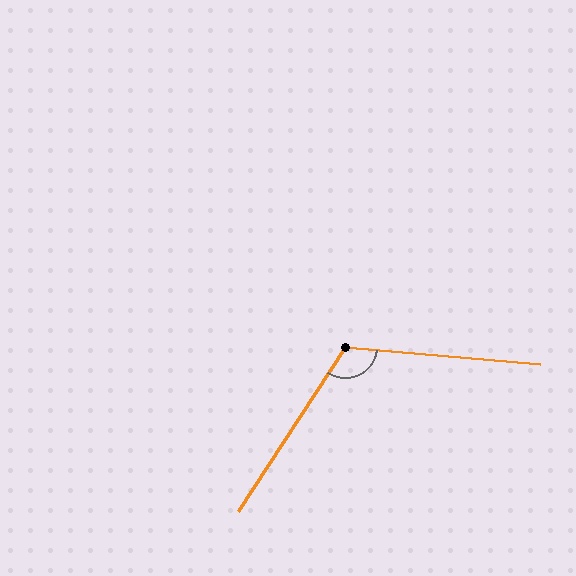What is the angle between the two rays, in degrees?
Approximately 118 degrees.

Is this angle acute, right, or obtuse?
It is obtuse.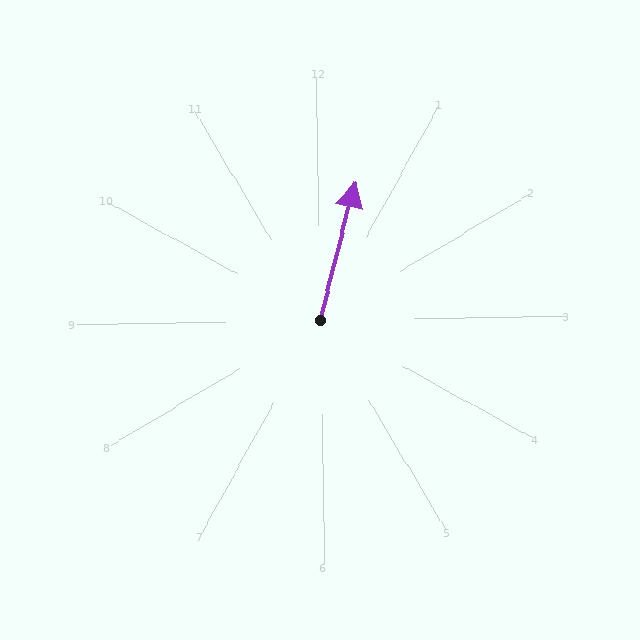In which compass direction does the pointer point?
North.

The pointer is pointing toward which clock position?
Roughly 1 o'clock.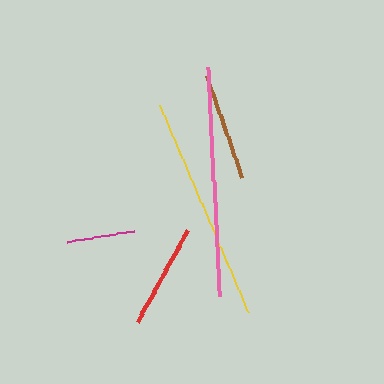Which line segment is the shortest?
The magenta line is the shortest at approximately 68 pixels.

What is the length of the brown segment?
The brown segment is approximately 108 pixels long.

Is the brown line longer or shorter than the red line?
The brown line is longer than the red line.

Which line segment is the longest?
The pink line is the longest at approximately 230 pixels.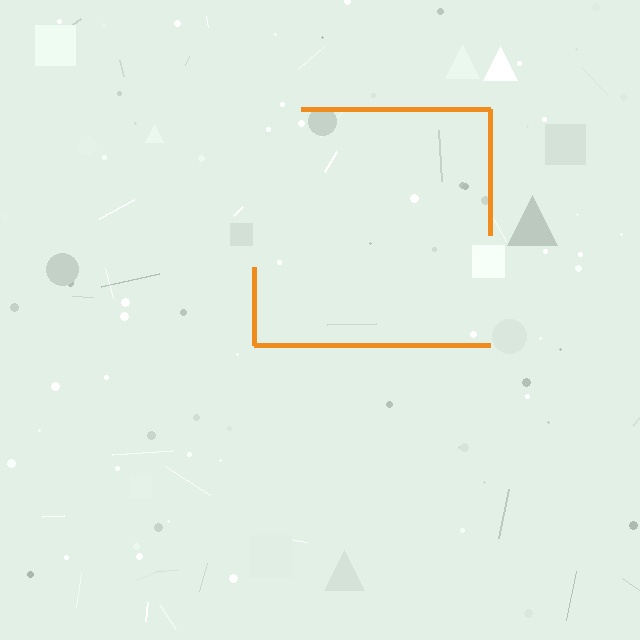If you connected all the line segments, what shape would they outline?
They would outline a square.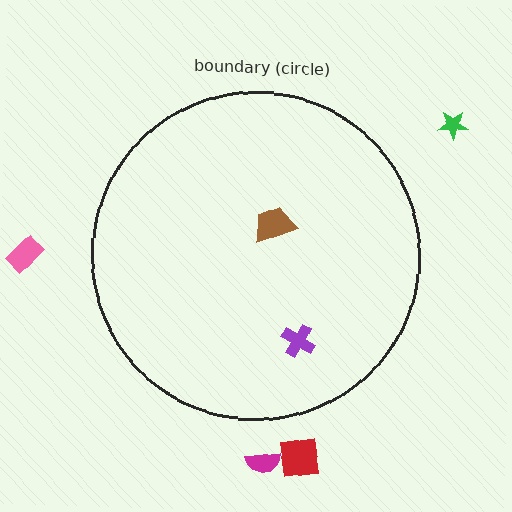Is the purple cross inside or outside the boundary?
Inside.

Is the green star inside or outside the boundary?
Outside.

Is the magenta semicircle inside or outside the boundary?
Outside.